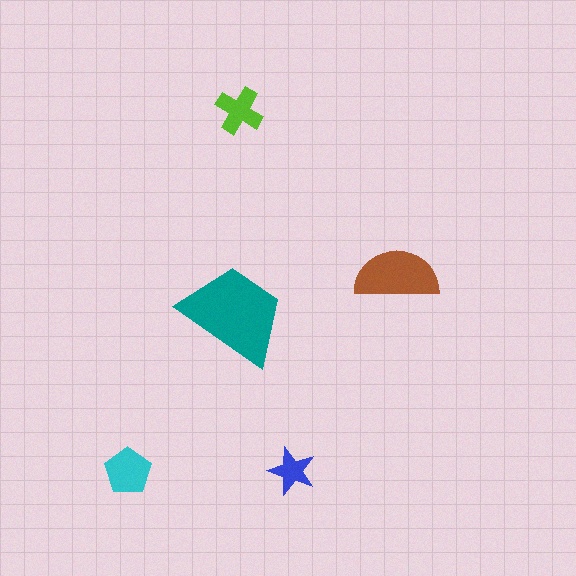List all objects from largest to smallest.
The teal trapezoid, the brown semicircle, the cyan pentagon, the lime cross, the blue star.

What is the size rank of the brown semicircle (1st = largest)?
2nd.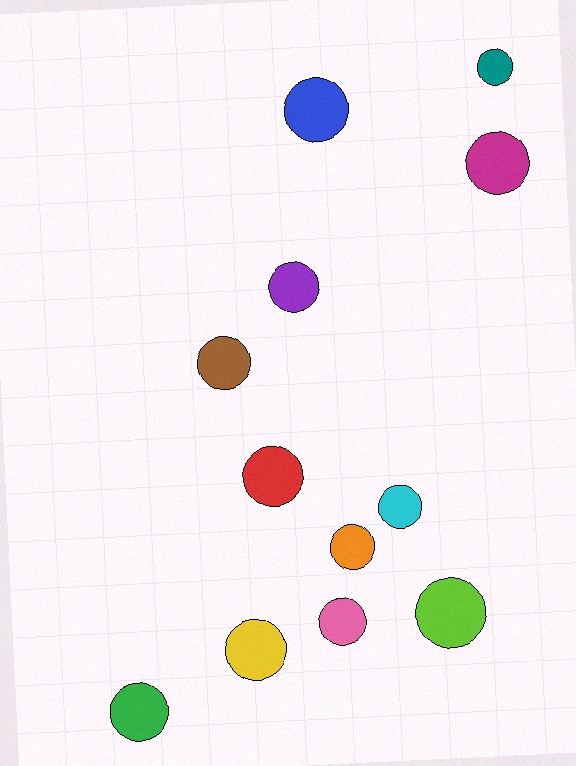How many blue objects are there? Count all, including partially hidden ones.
There is 1 blue object.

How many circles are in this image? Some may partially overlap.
There are 12 circles.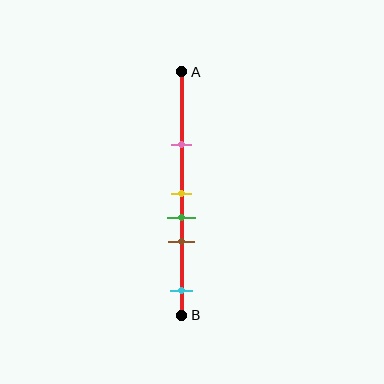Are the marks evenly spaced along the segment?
No, the marks are not evenly spaced.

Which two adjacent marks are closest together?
The yellow and green marks are the closest adjacent pair.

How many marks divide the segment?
There are 5 marks dividing the segment.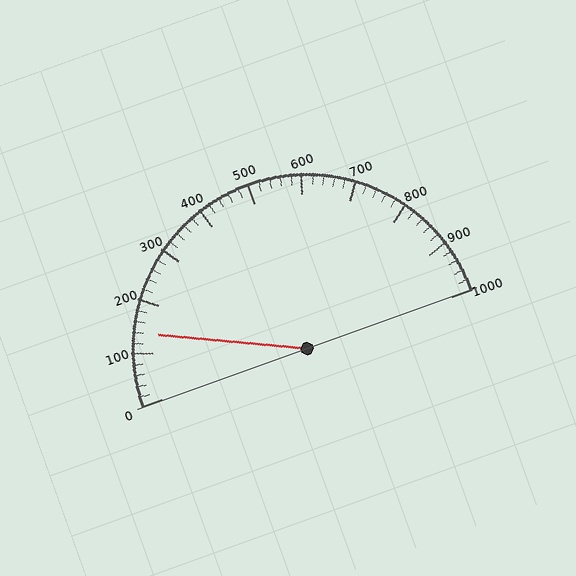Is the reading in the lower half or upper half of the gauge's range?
The reading is in the lower half of the range (0 to 1000).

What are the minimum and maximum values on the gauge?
The gauge ranges from 0 to 1000.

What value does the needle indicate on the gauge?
The needle indicates approximately 140.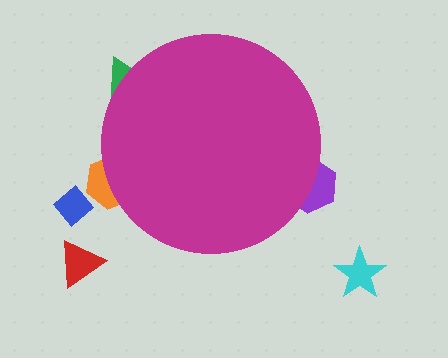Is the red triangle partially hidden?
No, the red triangle is fully visible.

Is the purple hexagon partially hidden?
Yes, the purple hexagon is partially hidden behind the magenta circle.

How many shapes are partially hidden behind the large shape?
3 shapes are partially hidden.